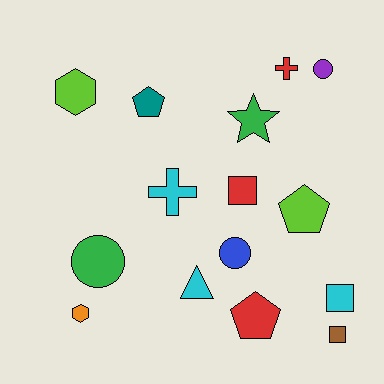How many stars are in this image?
There is 1 star.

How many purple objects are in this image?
There is 1 purple object.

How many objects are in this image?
There are 15 objects.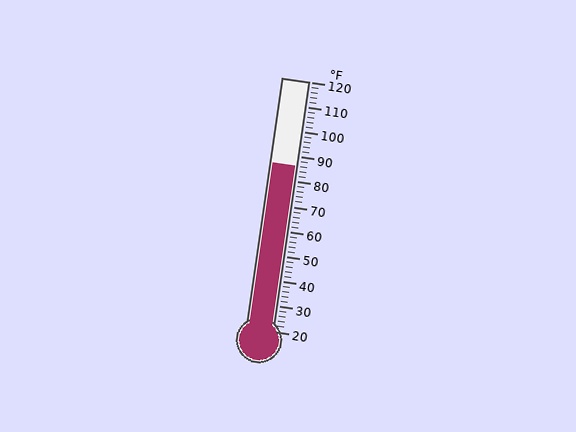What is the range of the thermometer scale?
The thermometer scale ranges from 20°F to 120°F.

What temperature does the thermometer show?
The thermometer shows approximately 86°F.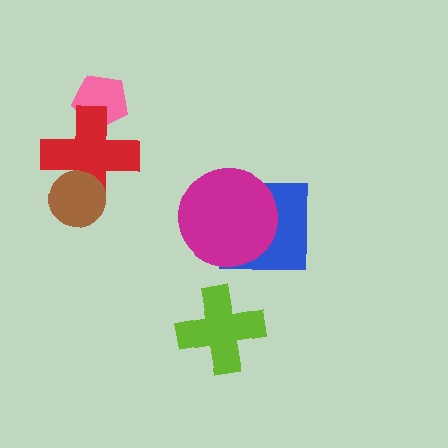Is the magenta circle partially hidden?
No, no other shape covers it.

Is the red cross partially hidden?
Yes, it is partially covered by another shape.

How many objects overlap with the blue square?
1 object overlaps with the blue square.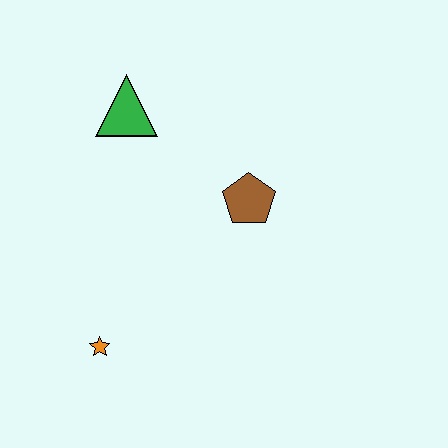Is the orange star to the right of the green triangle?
No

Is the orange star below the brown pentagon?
Yes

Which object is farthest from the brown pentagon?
The orange star is farthest from the brown pentagon.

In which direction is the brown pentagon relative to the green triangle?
The brown pentagon is to the right of the green triangle.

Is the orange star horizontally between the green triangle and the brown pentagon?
No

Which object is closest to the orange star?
The brown pentagon is closest to the orange star.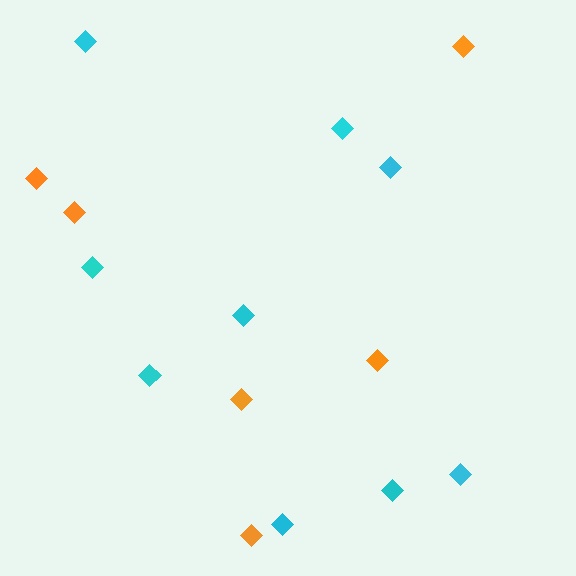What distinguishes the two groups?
There are 2 groups: one group of cyan diamonds (9) and one group of orange diamonds (6).